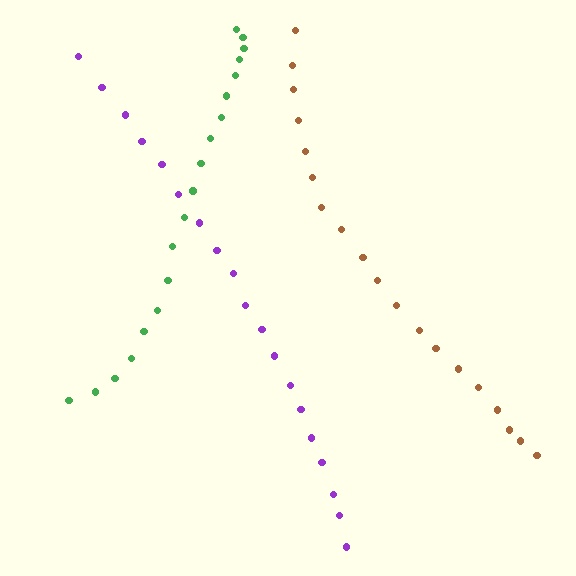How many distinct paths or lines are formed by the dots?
There are 3 distinct paths.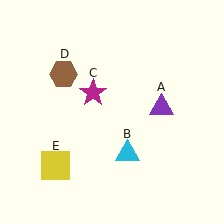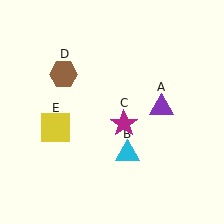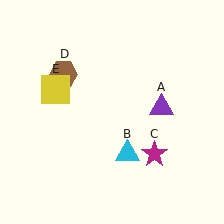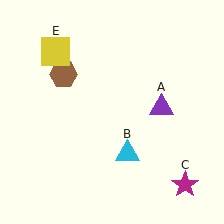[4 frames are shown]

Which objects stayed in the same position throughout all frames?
Purple triangle (object A) and cyan triangle (object B) and brown hexagon (object D) remained stationary.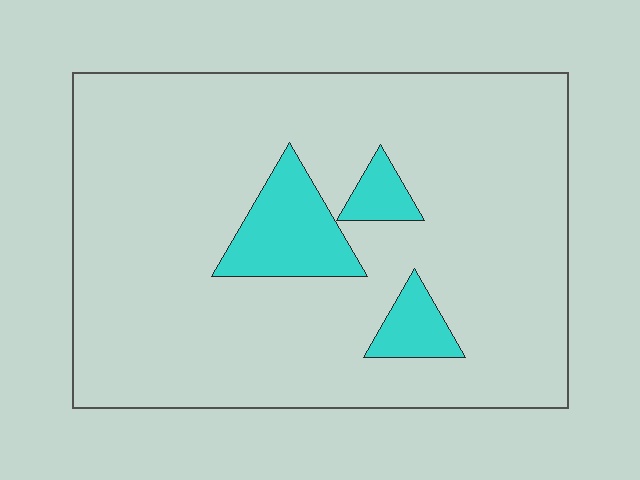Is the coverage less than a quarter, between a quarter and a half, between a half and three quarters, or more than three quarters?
Less than a quarter.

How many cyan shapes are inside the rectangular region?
3.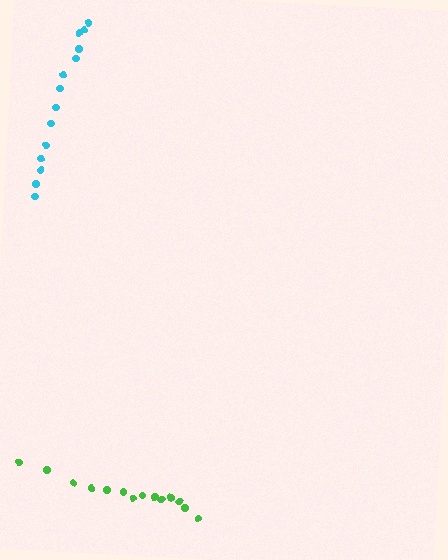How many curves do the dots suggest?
There are 2 distinct paths.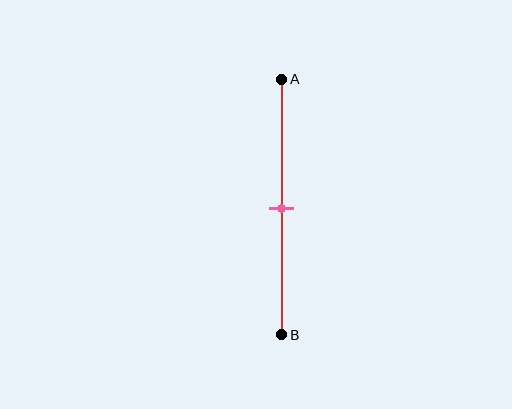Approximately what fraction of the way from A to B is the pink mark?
The pink mark is approximately 50% of the way from A to B.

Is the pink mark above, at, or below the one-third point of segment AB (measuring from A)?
The pink mark is below the one-third point of segment AB.